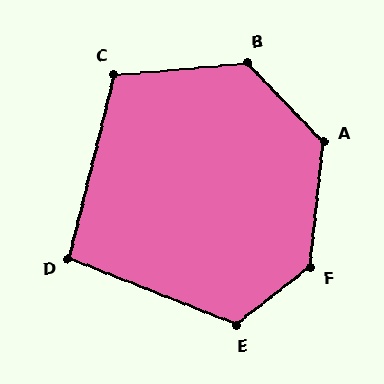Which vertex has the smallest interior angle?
D, at approximately 98 degrees.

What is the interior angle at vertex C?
Approximately 109 degrees (obtuse).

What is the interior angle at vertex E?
Approximately 120 degrees (obtuse).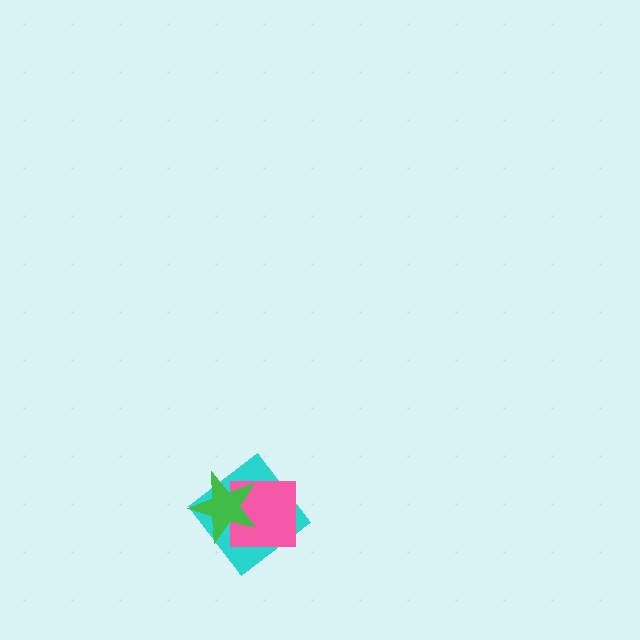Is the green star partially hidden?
No, no other shape covers it.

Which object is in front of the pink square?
The green star is in front of the pink square.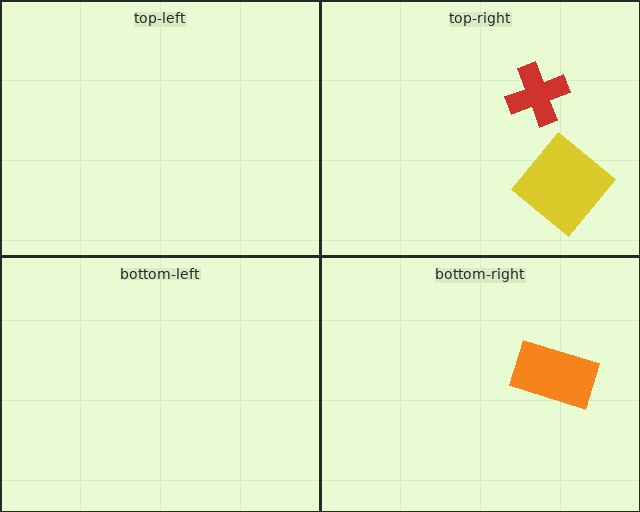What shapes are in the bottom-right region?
The orange rectangle.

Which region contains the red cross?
The top-right region.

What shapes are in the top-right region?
The red cross, the yellow diamond.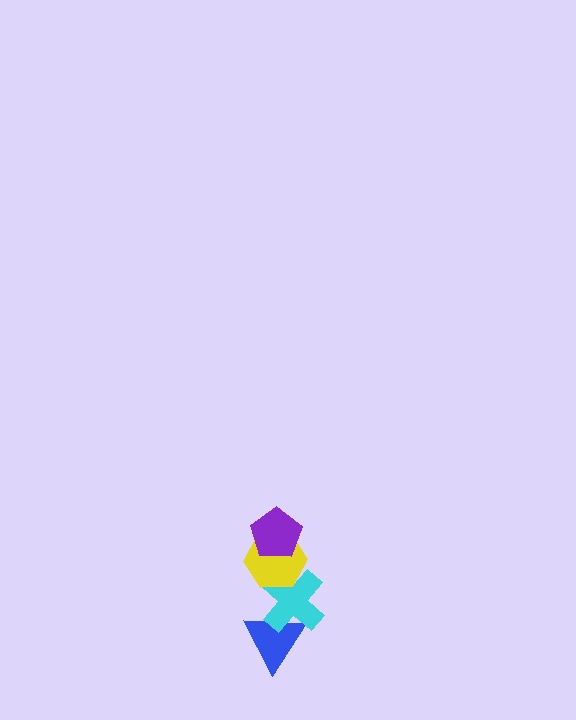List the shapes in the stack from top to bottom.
From top to bottom: the purple pentagon, the yellow hexagon, the cyan cross, the blue triangle.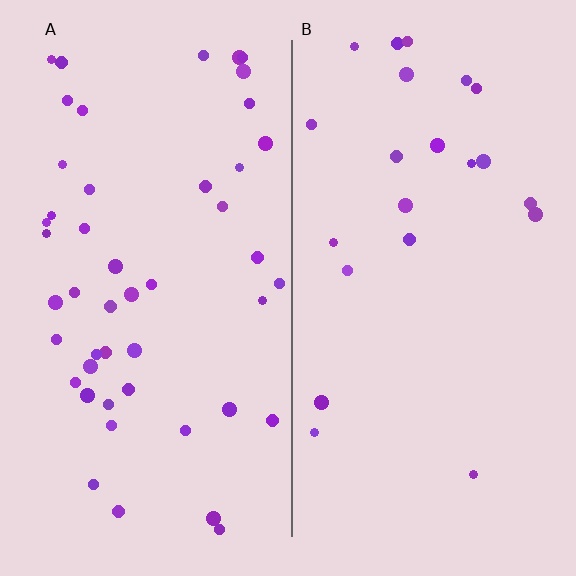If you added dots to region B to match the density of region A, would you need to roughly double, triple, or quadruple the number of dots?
Approximately double.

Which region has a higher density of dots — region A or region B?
A (the left).